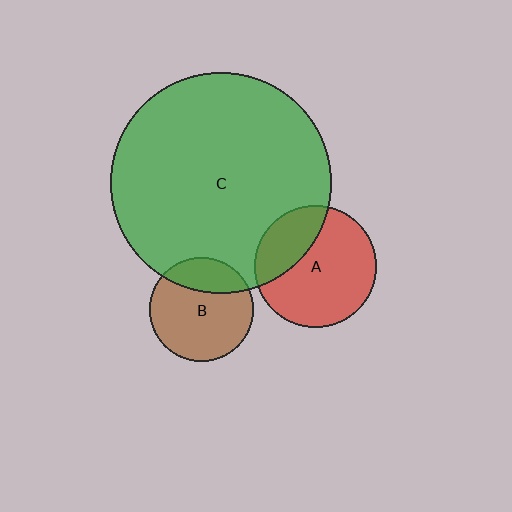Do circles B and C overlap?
Yes.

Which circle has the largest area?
Circle C (green).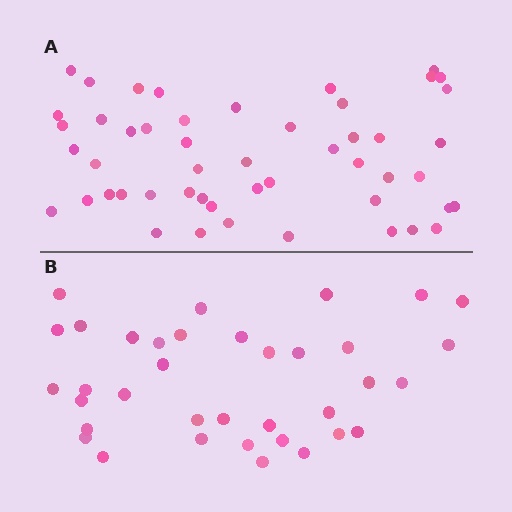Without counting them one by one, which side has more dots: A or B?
Region A (the top region) has more dots.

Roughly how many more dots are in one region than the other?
Region A has approximately 15 more dots than region B.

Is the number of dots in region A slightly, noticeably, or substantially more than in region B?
Region A has noticeably more, but not dramatically so. The ratio is roughly 1.4 to 1.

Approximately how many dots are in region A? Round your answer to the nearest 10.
About 50 dots.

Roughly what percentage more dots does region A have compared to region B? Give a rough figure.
About 40% more.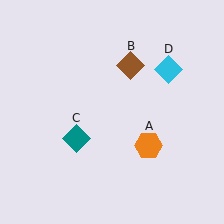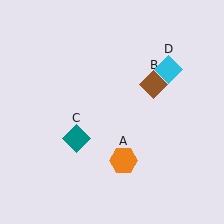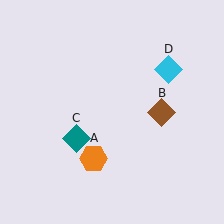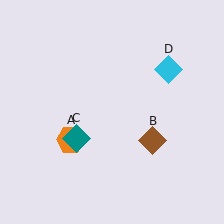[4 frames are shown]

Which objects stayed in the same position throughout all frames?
Teal diamond (object C) and cyan diamond (object D) remained stationary.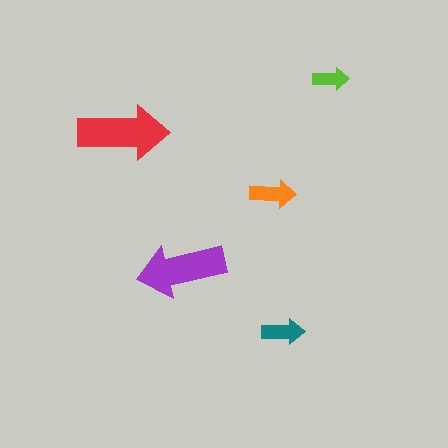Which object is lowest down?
The teal arrow is bottommost.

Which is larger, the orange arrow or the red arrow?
The red one.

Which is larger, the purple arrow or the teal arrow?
The purple one.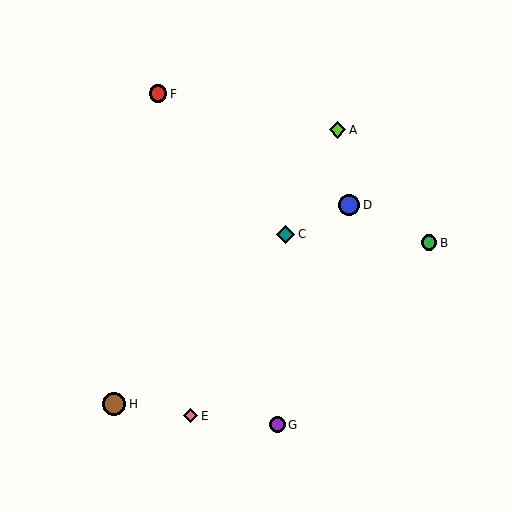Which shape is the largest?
The brown circle (labeled H) is the largest.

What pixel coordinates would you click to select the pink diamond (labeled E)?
Click at (191, 416) to select the pink diamond E.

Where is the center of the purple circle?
The center of the purple circle is at (277, 425).